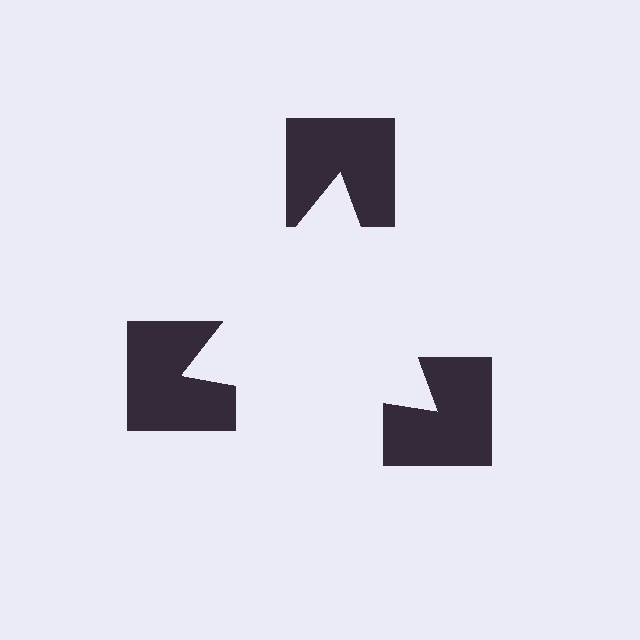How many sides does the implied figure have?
3 sides.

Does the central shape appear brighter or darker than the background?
It typically appears slightly brighter than the background, even though no actual brightness change is drawn.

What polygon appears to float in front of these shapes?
An illusory triangle — its edges are inferred from the aligned wedge cuts in the notched squares, not physically drawn.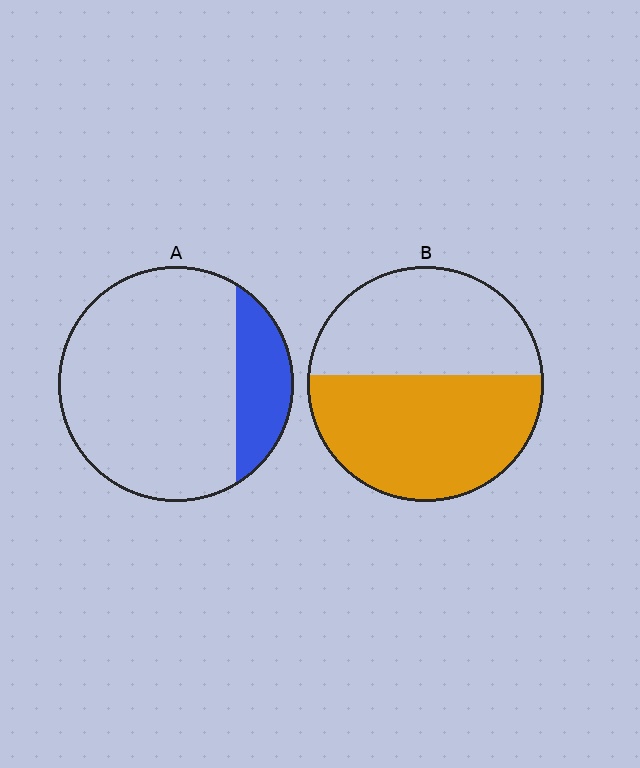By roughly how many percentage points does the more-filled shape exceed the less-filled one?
By roughly 35 percentage points (B over A).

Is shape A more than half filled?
No.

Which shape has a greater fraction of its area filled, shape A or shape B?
Shape B.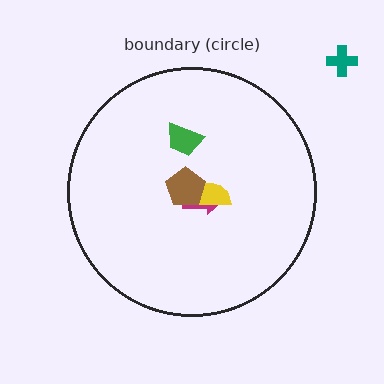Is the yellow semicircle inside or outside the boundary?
Inside.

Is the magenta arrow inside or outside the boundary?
Inside.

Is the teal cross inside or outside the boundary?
Outside.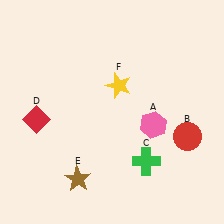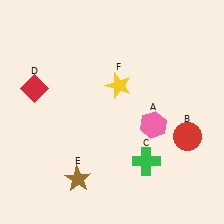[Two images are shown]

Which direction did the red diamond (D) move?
The red diamond (D) moved up.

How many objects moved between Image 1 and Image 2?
1 object moved between the two images.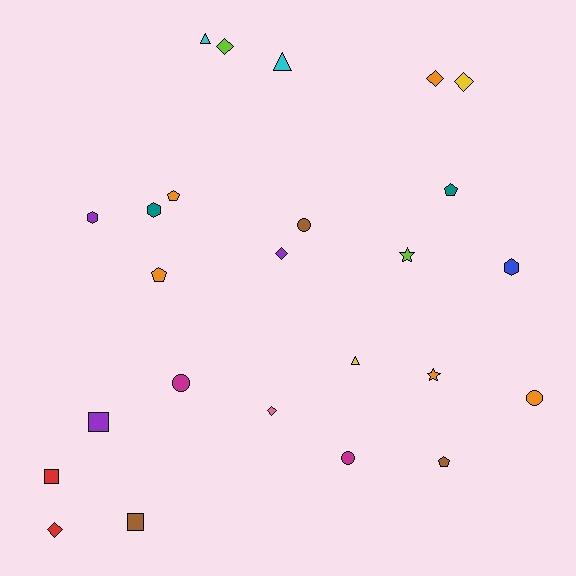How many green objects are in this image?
There are no green objects.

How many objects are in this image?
There are 25 objects.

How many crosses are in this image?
There are no crosses.